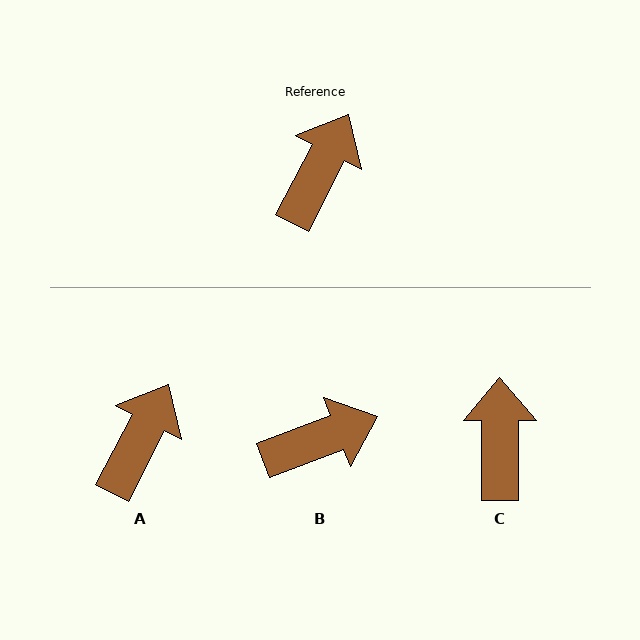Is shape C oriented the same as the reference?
No, it is off by about 27 degrees.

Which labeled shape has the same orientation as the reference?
A.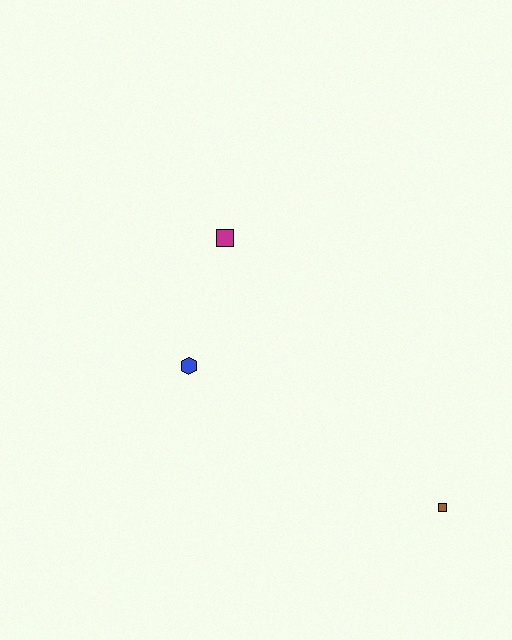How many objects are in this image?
There are 3 objects.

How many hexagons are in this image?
There is 1 hexagon.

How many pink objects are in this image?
There are no pink objects.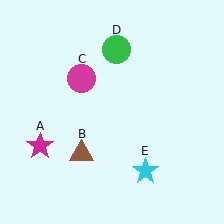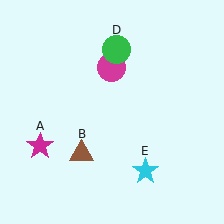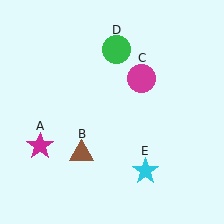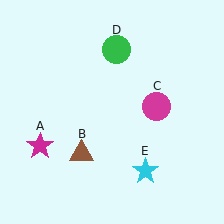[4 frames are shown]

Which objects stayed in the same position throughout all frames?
Magenta star (object A) and brown triangle (object B) and green circle (object D) and cyan star (object E) remained stationary.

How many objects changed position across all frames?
1 object changed position: magenta circle (object C).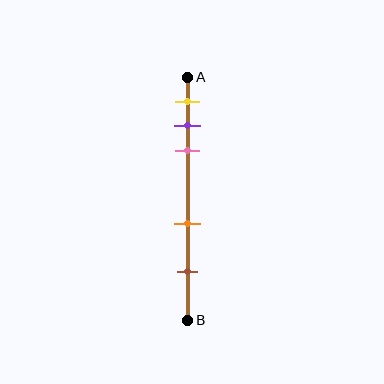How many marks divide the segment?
There are 5 marks dividing the segment.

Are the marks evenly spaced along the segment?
No, the marks are not evenly spaced.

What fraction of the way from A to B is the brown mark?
The brown mark is approximately 80% (0.8) of the way from A to B.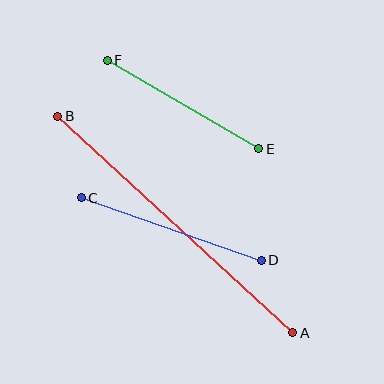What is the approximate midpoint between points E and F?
The midpoint is at approximately (183, 105) pixels.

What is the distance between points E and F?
The distance is approximately 176 pixels.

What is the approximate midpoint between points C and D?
The midpoint is at approximately (171, 229) pixels.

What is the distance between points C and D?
The distance is approximately 191 pixels.